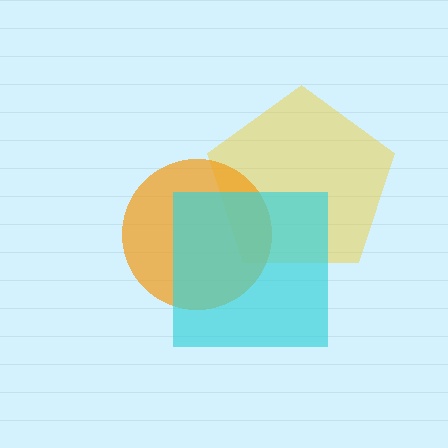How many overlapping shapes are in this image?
There are 3 overlapping shapes in the image.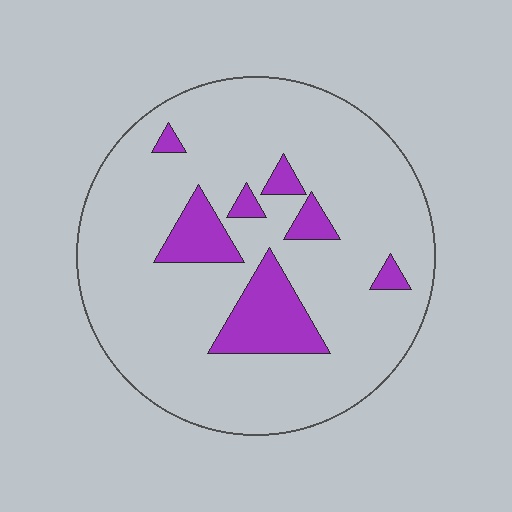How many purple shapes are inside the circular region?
7.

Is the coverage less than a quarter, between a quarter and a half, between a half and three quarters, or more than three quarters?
Less than a quarter.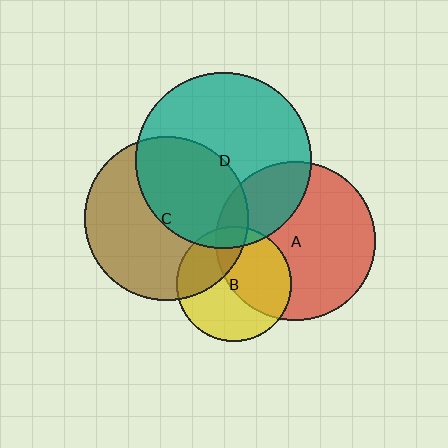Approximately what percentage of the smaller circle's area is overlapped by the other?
Approximately 45%.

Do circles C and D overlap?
Yes.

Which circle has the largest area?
Circle D (teal).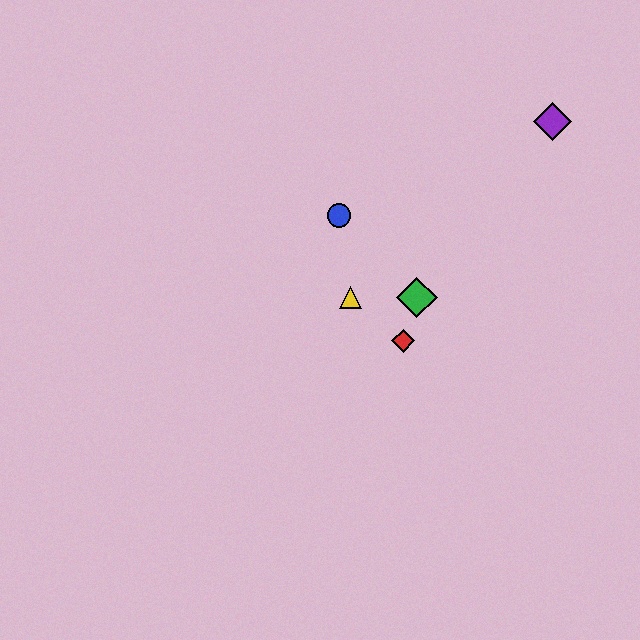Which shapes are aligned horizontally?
The green diamond, the yellow triangle are aligned horizontally.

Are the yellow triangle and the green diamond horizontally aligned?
Yes, both are at y≈298.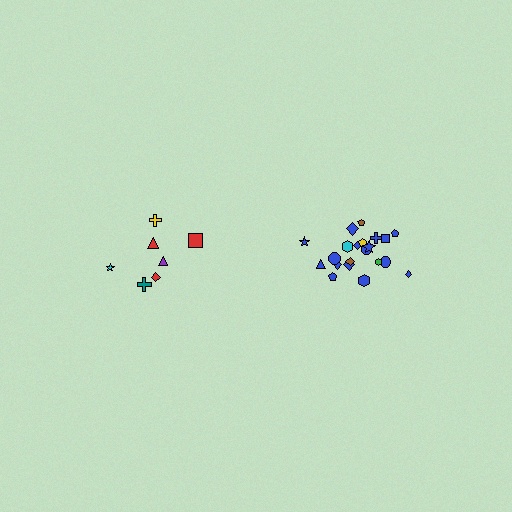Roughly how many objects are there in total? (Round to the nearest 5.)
Roughly 30 objects in total.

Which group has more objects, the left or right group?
The right group.